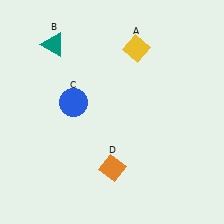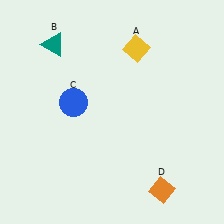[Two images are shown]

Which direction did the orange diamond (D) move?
The orange diamond (D) moved right.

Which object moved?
The orange diamond (D) moved right.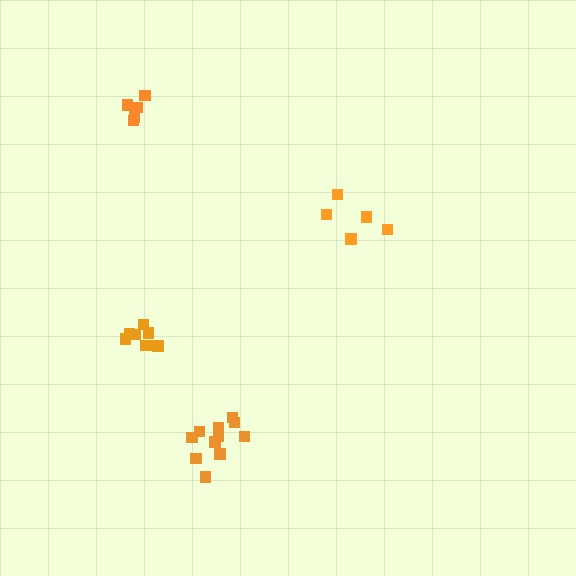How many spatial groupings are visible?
There are 4 spatial groupings.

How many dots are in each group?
Group 1: 5 dots, Group 2: 5 dots, Group 3: 11 dots, Group 4: 7 dots (28 total).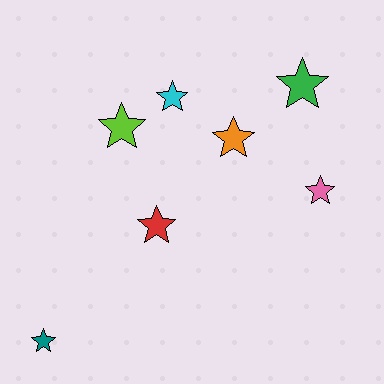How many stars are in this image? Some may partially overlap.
There are 7 stars.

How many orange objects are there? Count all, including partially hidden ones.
There is 1 orange object.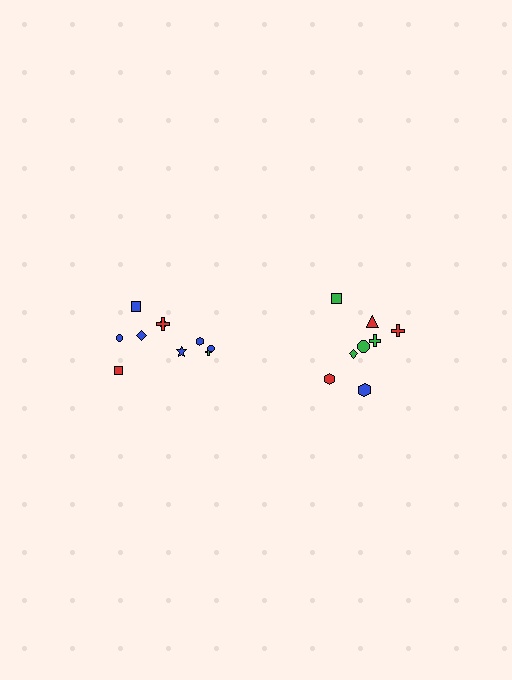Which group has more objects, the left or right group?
The left group.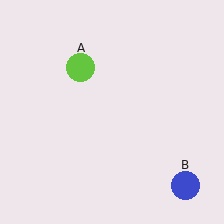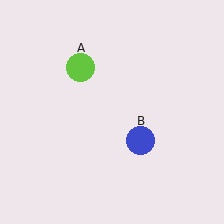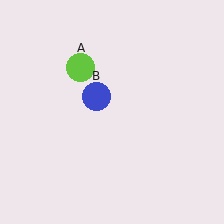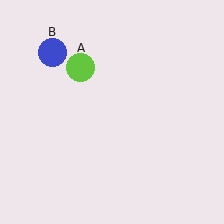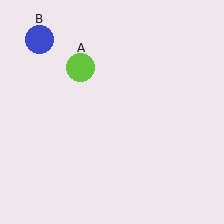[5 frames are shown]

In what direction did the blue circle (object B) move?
The blue circle (object B) moved up and to the left.